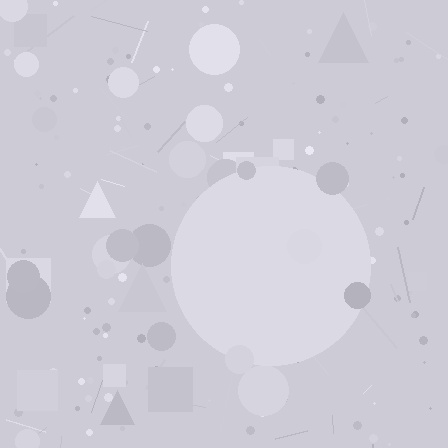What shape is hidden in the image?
A circle is hidden in the image.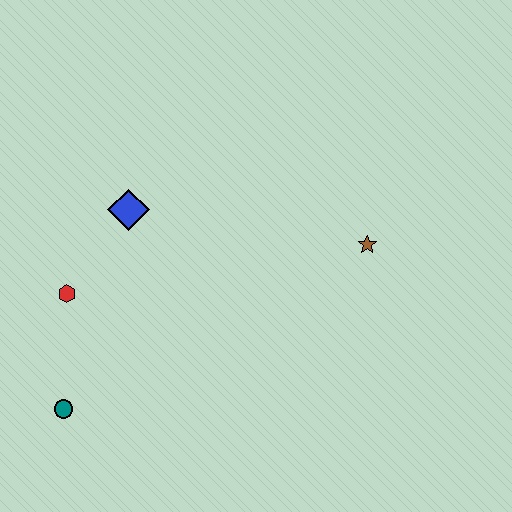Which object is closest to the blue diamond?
The red hexagon is closest to the blue diamond.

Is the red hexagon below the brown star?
Yes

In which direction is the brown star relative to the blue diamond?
The brown star is to the right of the blue diamond.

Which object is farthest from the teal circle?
The brown star is farthest from the teal circle.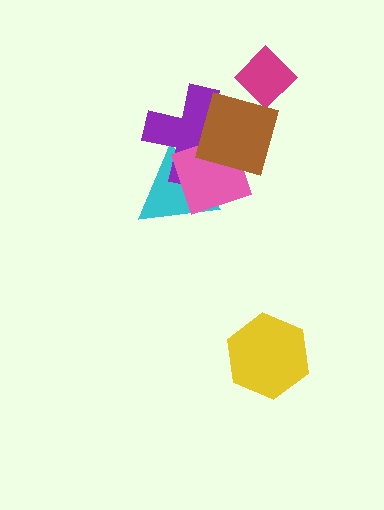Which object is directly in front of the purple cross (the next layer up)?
The pink square is directly in front of the purple cross.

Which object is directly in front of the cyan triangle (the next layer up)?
The purple cross is directly in front of the cyan triangle.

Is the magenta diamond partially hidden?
Yes, it is partially covered by another shape.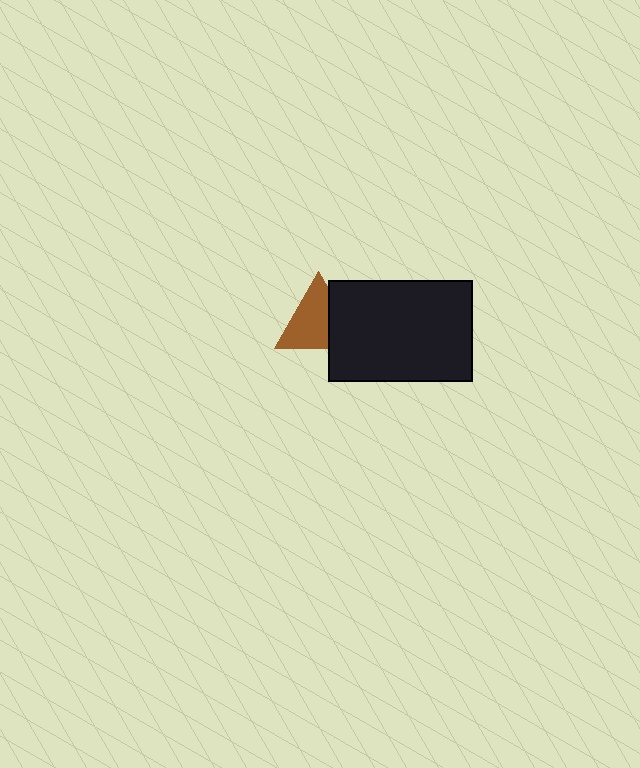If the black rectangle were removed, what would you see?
You would see the complete brown triangle.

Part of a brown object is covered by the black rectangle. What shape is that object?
It is a triangle.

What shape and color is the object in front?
The object in front is a black rectangle.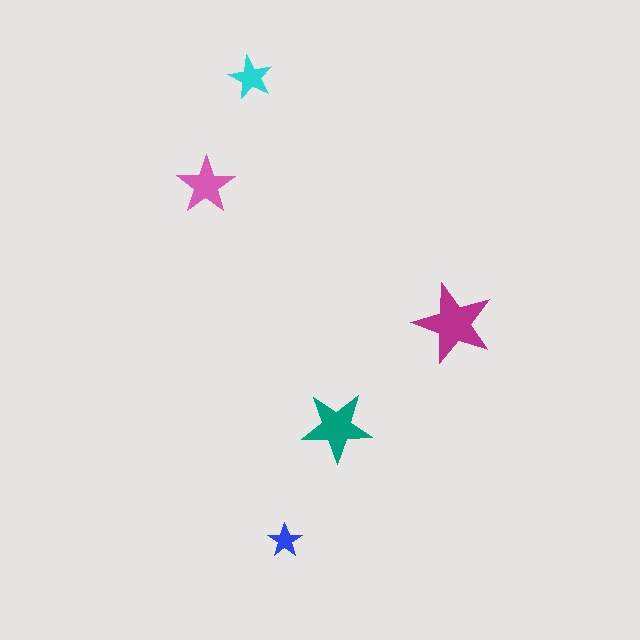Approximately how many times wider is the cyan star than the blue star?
About 1.5 times wider.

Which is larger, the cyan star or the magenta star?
The magenta one.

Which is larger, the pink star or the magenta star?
The magenta one.